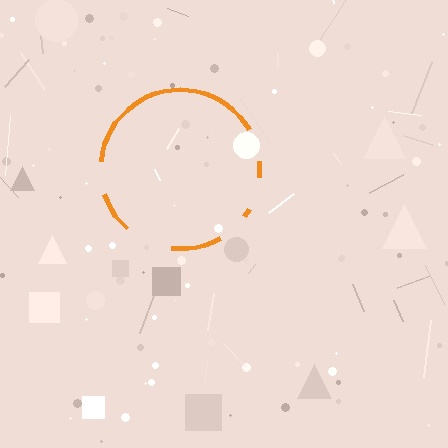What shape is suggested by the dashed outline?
The dashed outline suggests a circle.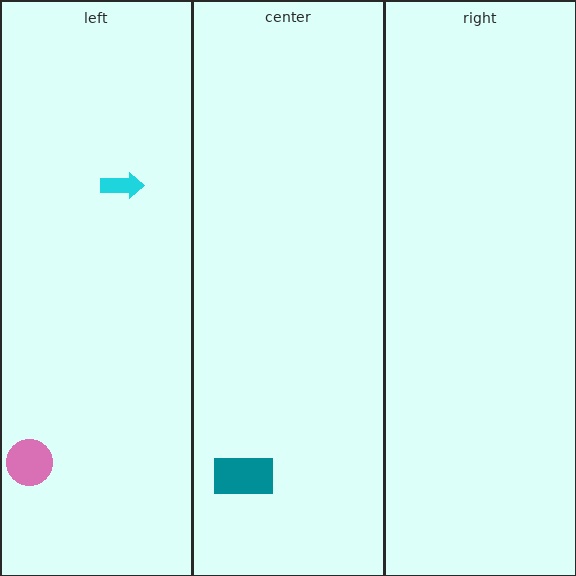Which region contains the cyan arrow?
The left region.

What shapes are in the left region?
The cyan arrow, the pink circle.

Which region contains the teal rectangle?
The center region.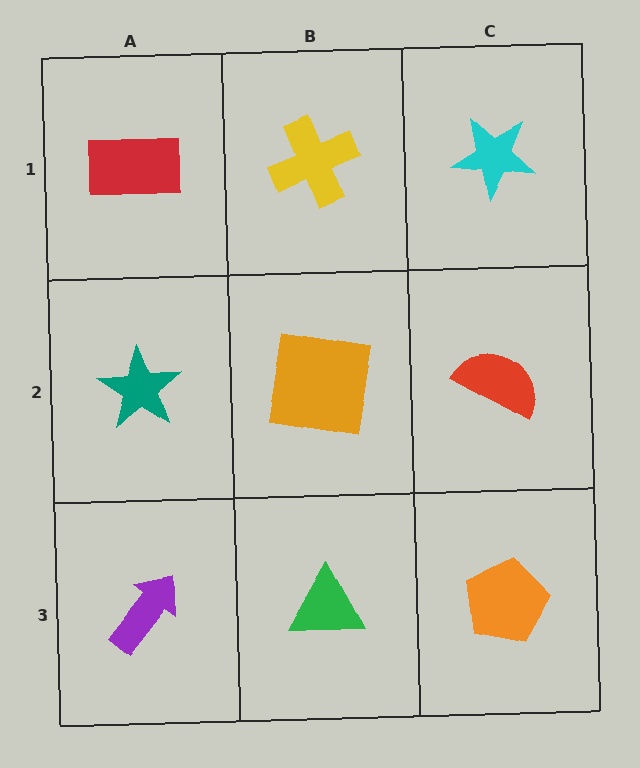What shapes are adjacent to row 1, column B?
An orange square (row 2, column B), a red rectangle (row 1, column A), a cyan star (row 1, column C).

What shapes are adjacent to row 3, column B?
An orange square (row 2, column B), a purple arrow (row 3, column A), an orange pentagon (row 3, column C).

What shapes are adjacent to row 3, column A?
A teal star (row 2, column A), a green triangle (row 3, column B).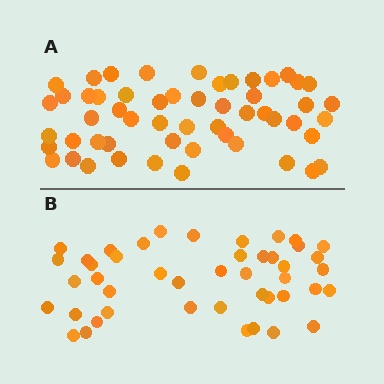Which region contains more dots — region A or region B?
Region A (the top region) has more dots.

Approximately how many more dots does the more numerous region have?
Region A has roughly 8 or so more dots than region B.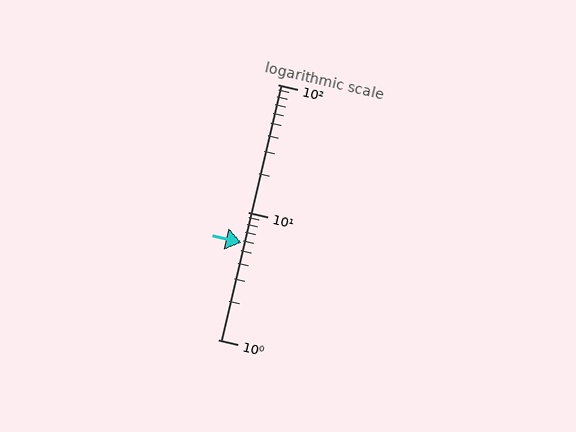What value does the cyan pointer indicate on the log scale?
The pointer indicates approximately 5.7.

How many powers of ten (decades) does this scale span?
The scale spans 2 decades, from 1 to 100.